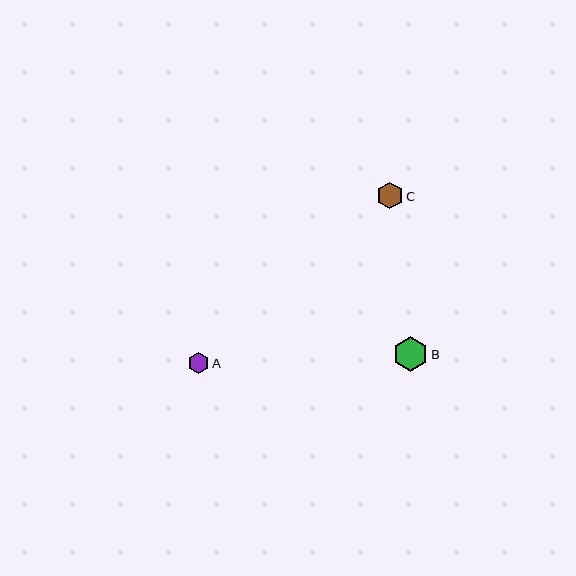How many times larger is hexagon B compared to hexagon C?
Hexagon B is approximately 1.3 times the size of hexagon C.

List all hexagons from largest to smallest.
From largest to smallest: B, C, A.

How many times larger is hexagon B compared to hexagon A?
Hexagon B is approximately 1.7 times the size of hexagon A.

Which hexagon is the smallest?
Hexagon A is the smallest with a size of approximately 21 pixels.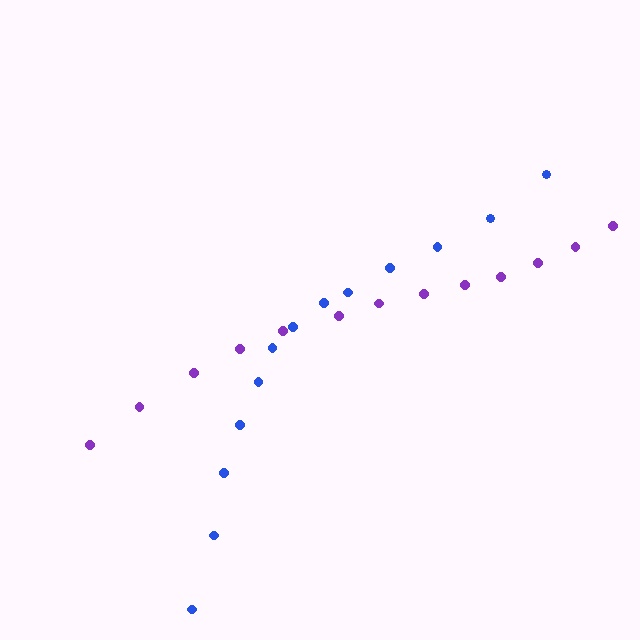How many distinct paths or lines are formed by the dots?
There are 2 distinct paths.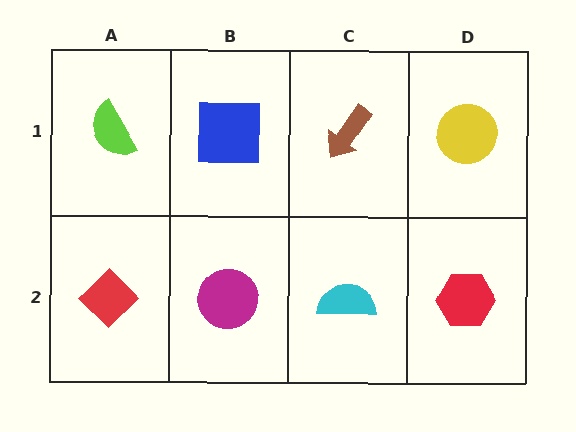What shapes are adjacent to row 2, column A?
A lime semicircle (row 1, column A), a magenta circle (row 2, column B).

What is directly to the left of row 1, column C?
A blue square.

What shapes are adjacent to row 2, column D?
A yellow circle (row 1, column D), a cyan semicircle (row 2, column C).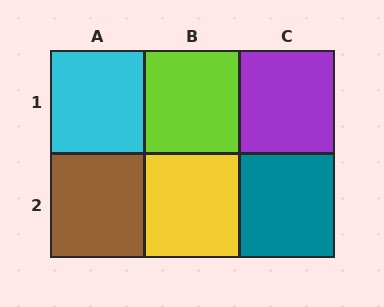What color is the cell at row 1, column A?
Cyan.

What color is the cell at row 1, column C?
Purple.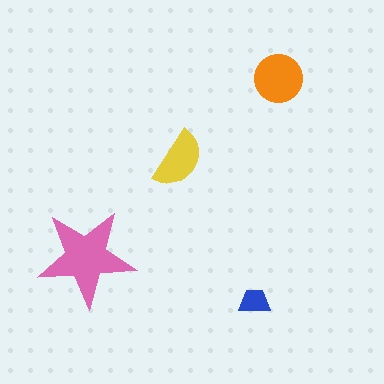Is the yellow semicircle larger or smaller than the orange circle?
Smaller.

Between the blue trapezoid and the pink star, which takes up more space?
The pink star.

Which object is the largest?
The pink star.